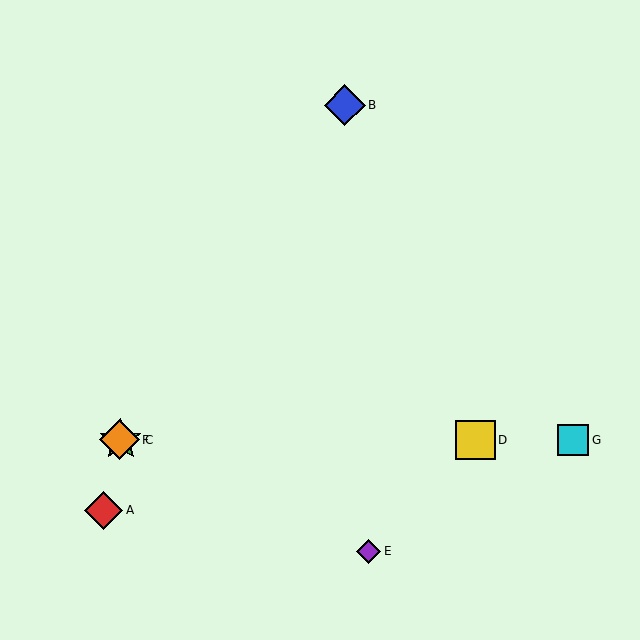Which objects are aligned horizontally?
Objects C, D, F, G are aligned horizontally.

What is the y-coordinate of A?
Object A is at y≈510.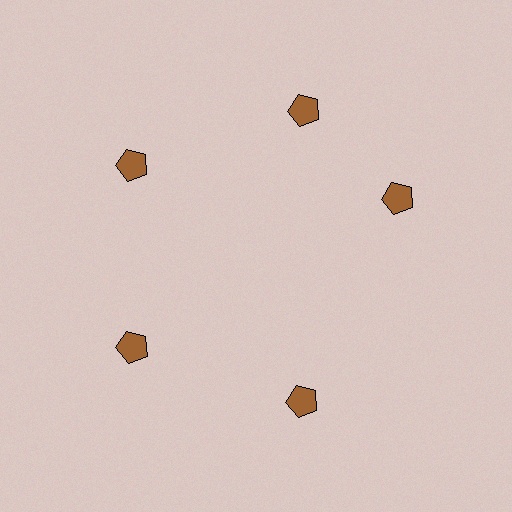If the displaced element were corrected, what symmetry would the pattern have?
It would have 5-fold rotational symmetry — the pattern would map onto itself every 72 degrees.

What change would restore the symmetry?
The symmetry would be restored by rotating it back into even spacing with its neighbors so that all 5 pentagons sit at equal angles and equal distance from the center.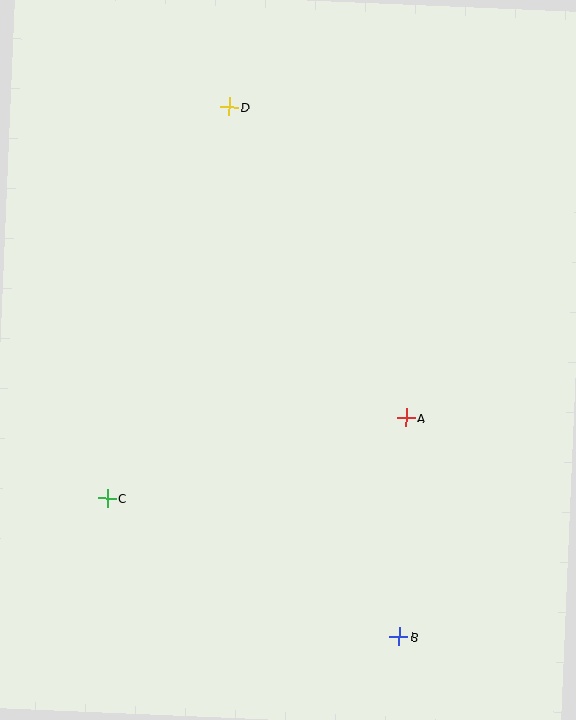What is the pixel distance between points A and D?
The distance between A and D is 357 pixels.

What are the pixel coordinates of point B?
Point B is at (399, 637).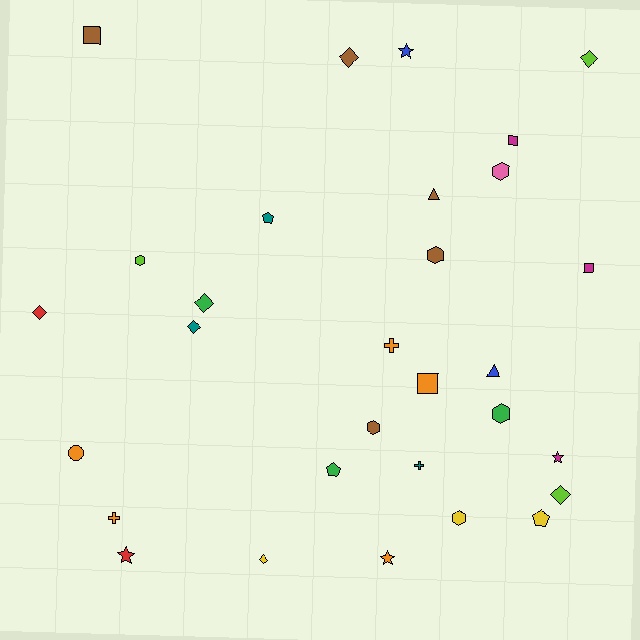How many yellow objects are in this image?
There are 3 yellow objects.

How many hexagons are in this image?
There are 6 hexagons.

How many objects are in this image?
There are 30 objects.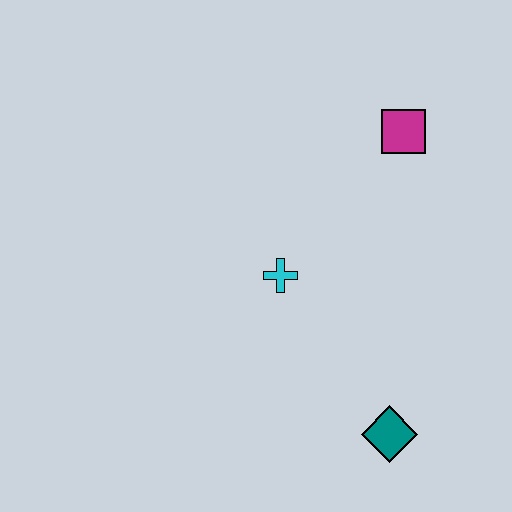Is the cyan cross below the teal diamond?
No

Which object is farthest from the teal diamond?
The magenta square is farthest from the teal diamond.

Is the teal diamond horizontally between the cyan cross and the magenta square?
Yes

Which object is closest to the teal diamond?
The cyan cross is closest to the teal diamond.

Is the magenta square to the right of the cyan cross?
Yes